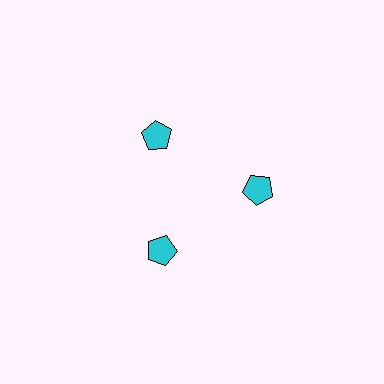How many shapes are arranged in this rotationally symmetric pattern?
There are 3 shapes, arranged in 3 groups of 1.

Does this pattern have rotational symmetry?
Yes, this pattern has 3-fold rotational symmetry. It looks the same after rotating 120 degrees around the center.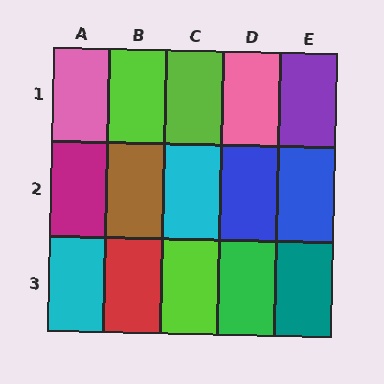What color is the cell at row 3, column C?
Lime.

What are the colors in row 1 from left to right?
Pink, lime, lime, pink, purple.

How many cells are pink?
2 cells are pink.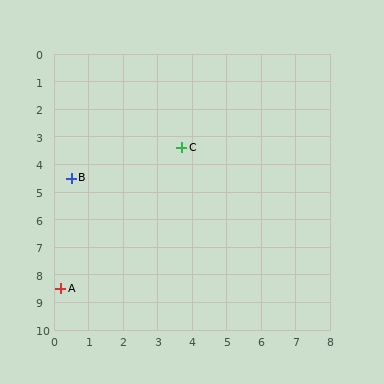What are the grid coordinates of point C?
Point C is at approximately (3.7, 3.4).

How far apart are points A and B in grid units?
Points A and B are about 4.0 grid units apart.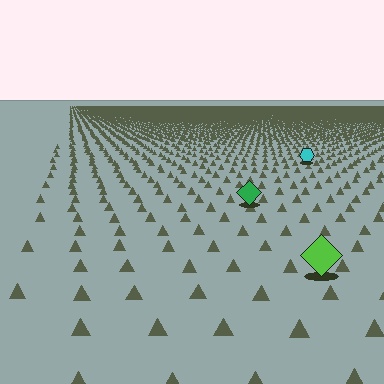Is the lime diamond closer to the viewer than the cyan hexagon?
Yes. The lime diamond is closer — you can tell from the texture gradient: the ground texture is coarser near it.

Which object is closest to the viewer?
The lime diamond is closest. The texture marks near it are larger and more spread out.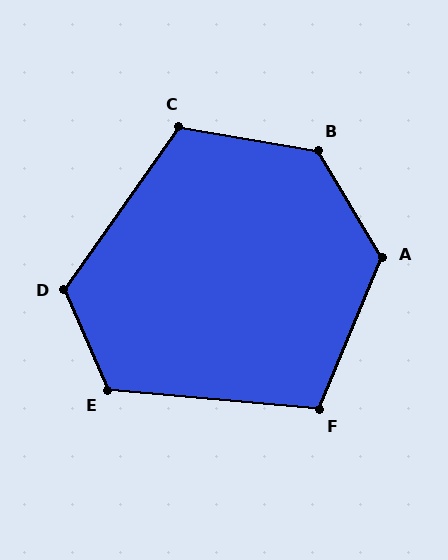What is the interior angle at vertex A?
Approximately 126 degrees (obtuse).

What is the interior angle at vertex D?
Approximately 122 degrees (obtuse).